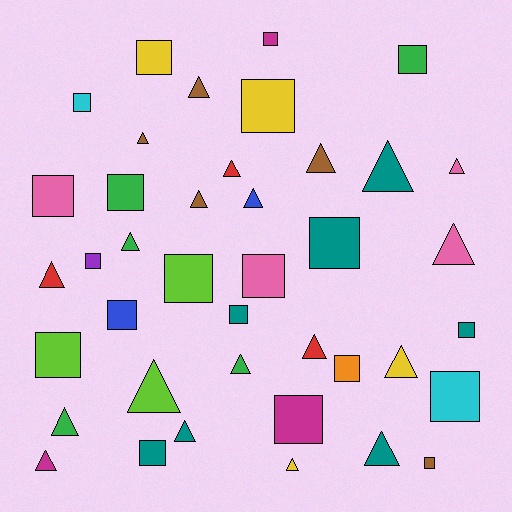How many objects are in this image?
There are 40 objects.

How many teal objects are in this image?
There are 7 teal objects.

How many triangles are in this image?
There are 20 triangles.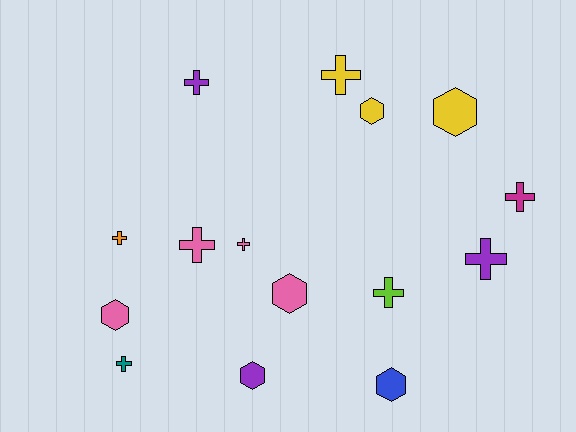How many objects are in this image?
There are 15 objects.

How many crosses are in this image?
There are 9 crosses.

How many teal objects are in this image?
There is 1 teal object.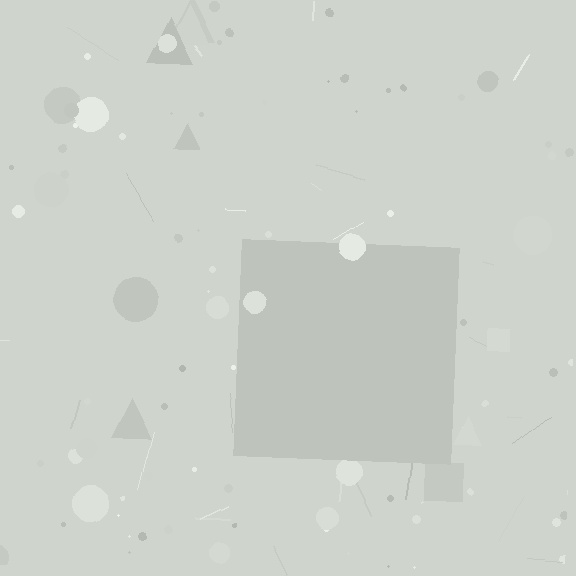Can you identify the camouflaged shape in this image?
The camouflaged shape is a square.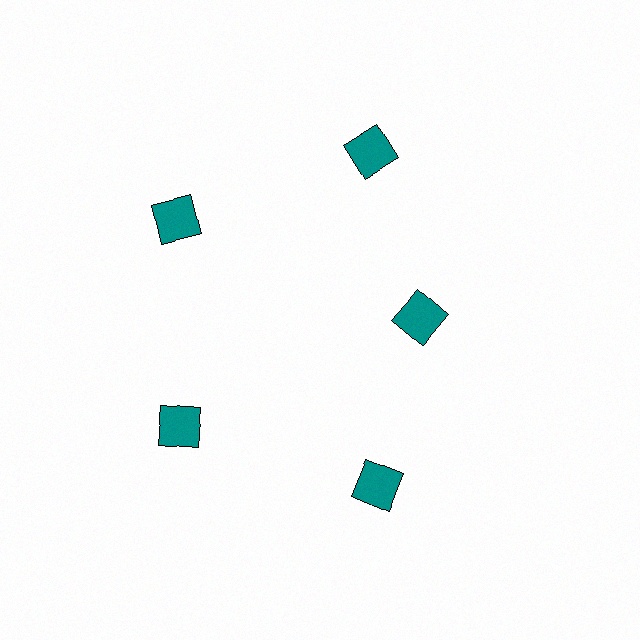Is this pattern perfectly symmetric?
No. The 5 teal squares are arranged in a ring, but one element near the 3 o'clock position is pulled inward toward the center, breaking the 5-fold rotational symmetry.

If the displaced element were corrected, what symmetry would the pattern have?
It would have 5-fold rotational symmetry — the pattern would map onto itself every 72 degrees.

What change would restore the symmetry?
The symmetry would be restored by moving it outward, back onto the ring so that all 5 squares sit at equal angles and equal distance from the center.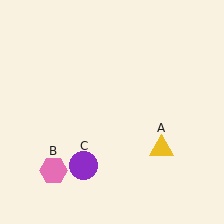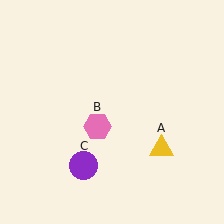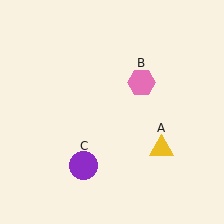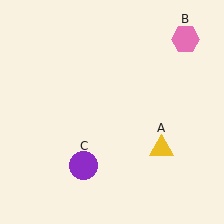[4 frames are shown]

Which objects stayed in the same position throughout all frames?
Yellow triangle (object A) and purple circle (object C) remained stationary.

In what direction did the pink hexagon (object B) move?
The pink hexagon (object B) moved up and to the right.